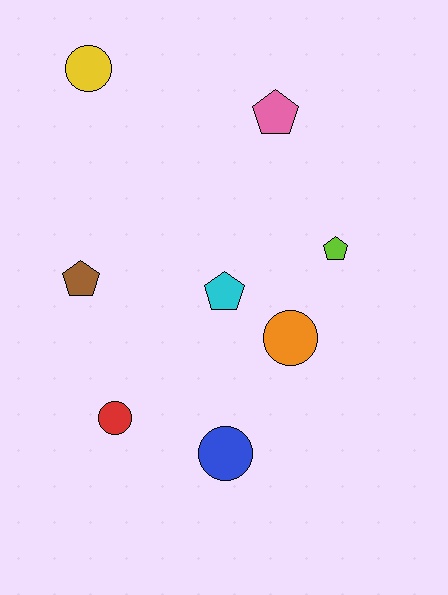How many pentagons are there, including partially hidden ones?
There are 4 pentagons.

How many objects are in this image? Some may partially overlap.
There are 8 objects.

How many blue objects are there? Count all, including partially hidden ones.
There is 1 blue object.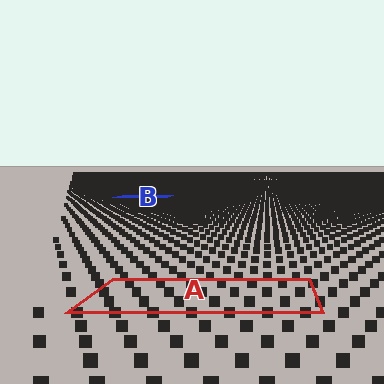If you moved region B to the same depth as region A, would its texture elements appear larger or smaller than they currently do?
They would appear larger. At a closer depth, the same texture elements are projected at a bigger on-screen size.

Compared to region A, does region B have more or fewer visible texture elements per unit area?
Region B has more texture elements per unit area — they are packed more densely because it is farther away.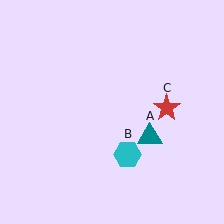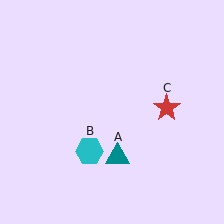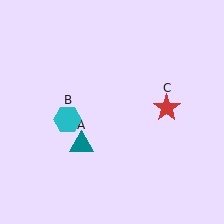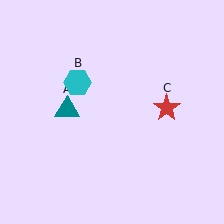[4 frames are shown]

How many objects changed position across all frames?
2 objects changed position: teal triangle (object A), cyan hexagon (object B).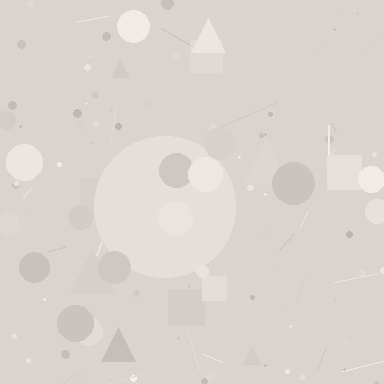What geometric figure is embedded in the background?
A circle is embedded in the background.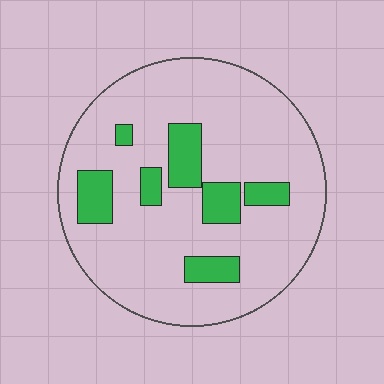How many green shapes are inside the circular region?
7.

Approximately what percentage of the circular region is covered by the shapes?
Approximately 15%.